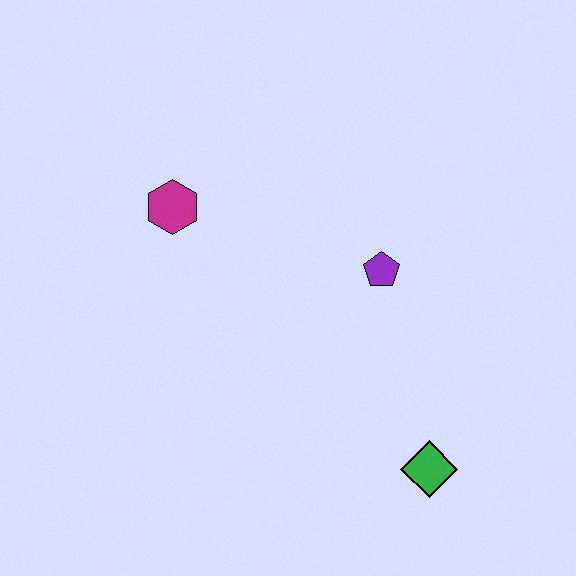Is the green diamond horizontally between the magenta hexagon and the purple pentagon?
No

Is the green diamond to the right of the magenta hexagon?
Yes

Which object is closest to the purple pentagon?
The green diamond is closest to the purple pentagon.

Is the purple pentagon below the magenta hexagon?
Yes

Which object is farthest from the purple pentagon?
The magenta hexagon is farthest from the purple pentagon.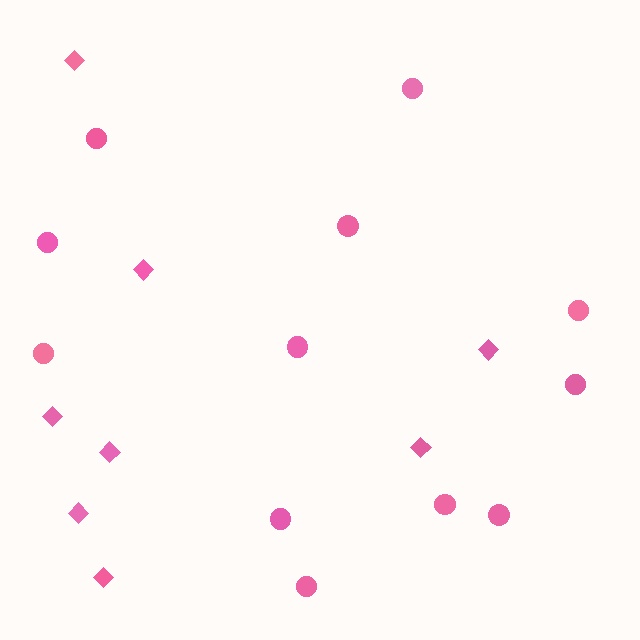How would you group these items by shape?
There are 2 groups: one group of diamonds (8) and one group of circles (12).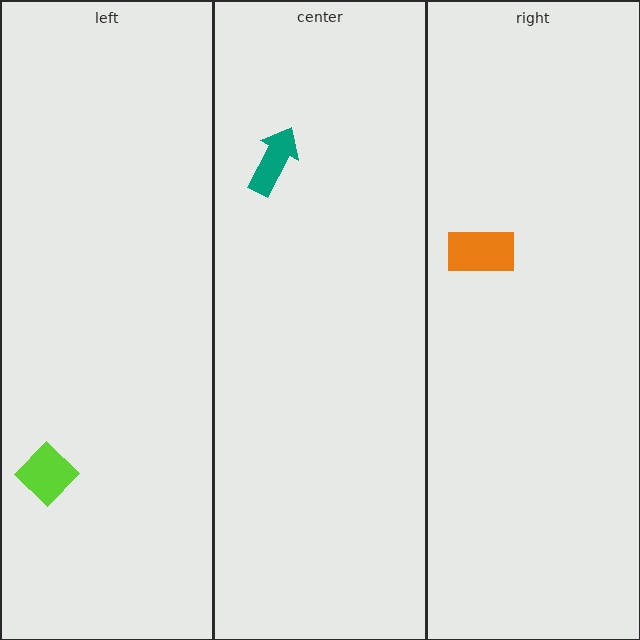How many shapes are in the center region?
1.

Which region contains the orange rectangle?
The right region.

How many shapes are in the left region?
1.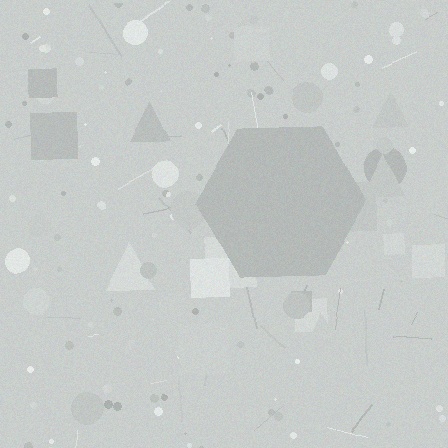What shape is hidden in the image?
A hexagon is hidden in the image.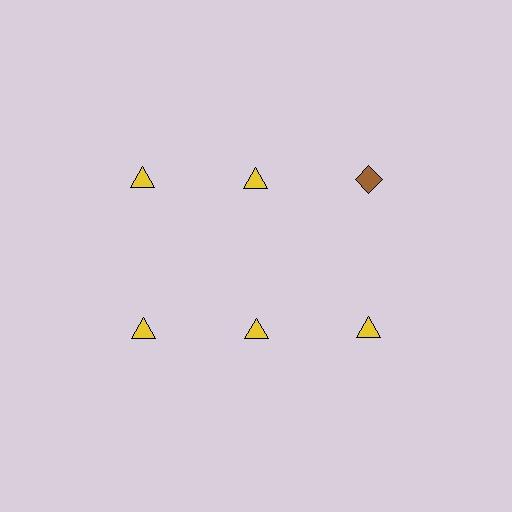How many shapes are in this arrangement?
There are 6 shapes arranged in a grid pattern.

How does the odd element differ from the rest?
It differs in both color (brown instead of yellow) and shape (diamond instead of triangle).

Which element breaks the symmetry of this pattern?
The brown diamond in the top row, center column breaks the symmetry. All other shapes are yellow triangles.